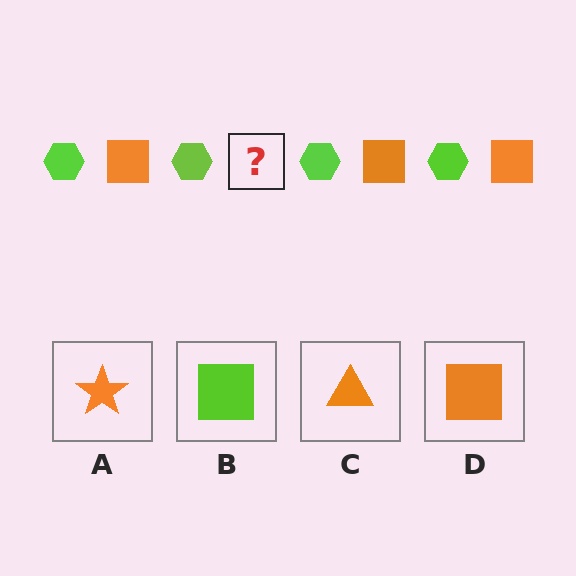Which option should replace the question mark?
Option D.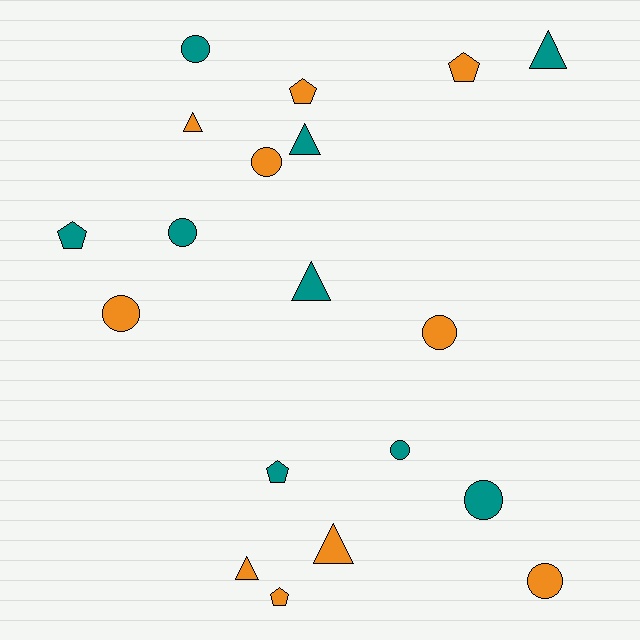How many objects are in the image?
There are 19 objects.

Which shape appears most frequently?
Circle, with 8 objects.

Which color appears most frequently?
Orange, with 10 objects.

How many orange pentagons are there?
There are 3 orange pentagons.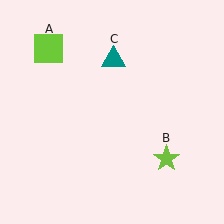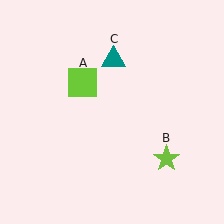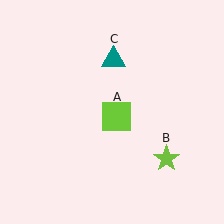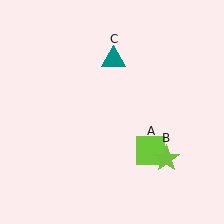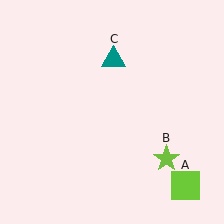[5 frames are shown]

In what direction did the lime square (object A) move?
The lime square (object A) moved down and to the right.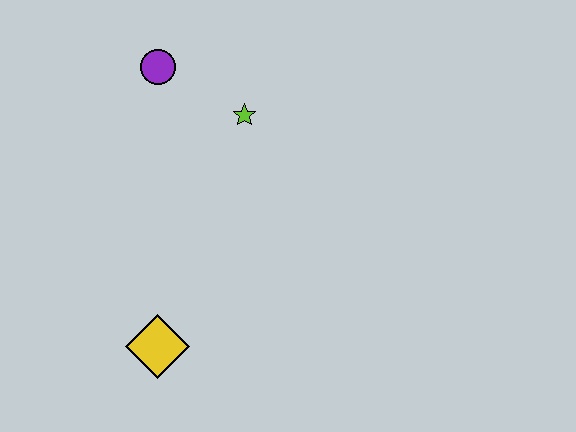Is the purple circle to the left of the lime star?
Yes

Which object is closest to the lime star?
The purple circle is closest to the lime star.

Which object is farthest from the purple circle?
The yellow diamond is farthest from the purple circle.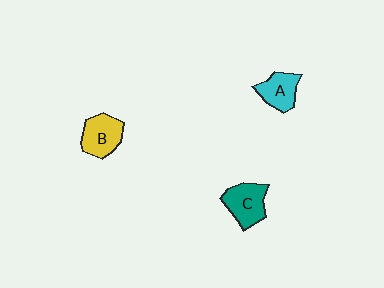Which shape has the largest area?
Shape C (teal).